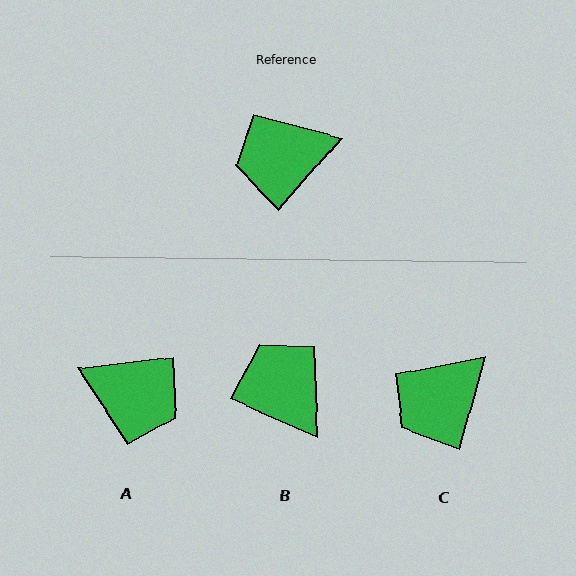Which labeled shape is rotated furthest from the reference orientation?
A, about 138 degrees away.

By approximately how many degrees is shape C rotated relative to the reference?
Approximately 25 degrees counter-clockwise.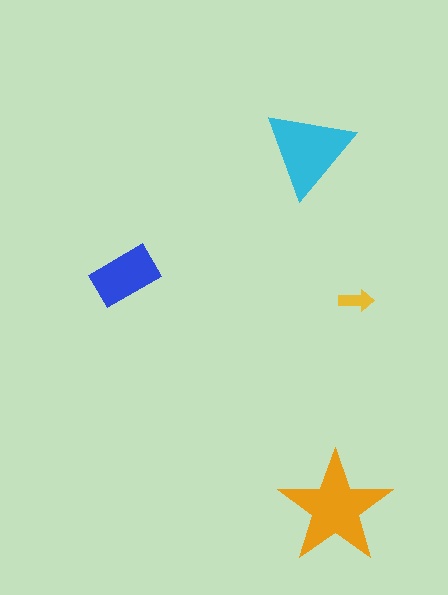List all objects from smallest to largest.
The yellow arrow, the blue rectangle, the cyan triangle, the orange star.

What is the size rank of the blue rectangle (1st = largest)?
3rd.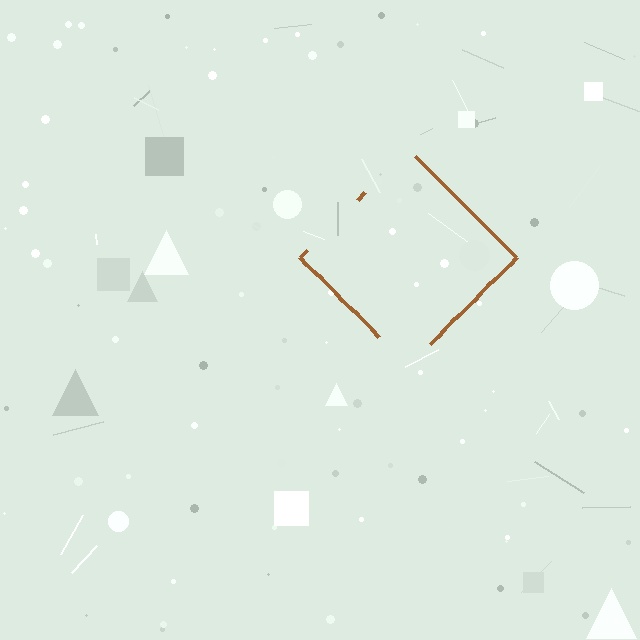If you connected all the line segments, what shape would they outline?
They would outline a diamond.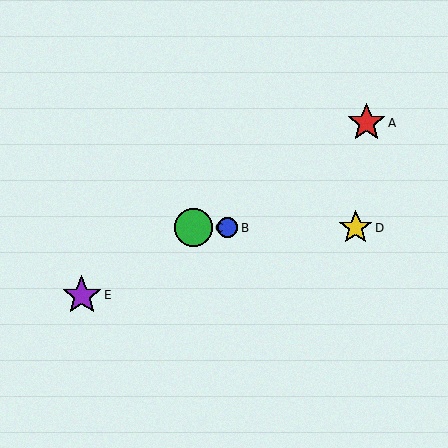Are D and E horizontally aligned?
No, D is at y≈228 and E is at y≈295.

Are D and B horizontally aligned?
Yes, both are at y≈228.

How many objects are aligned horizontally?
3 objects (B, C, D) are aligned horizontally.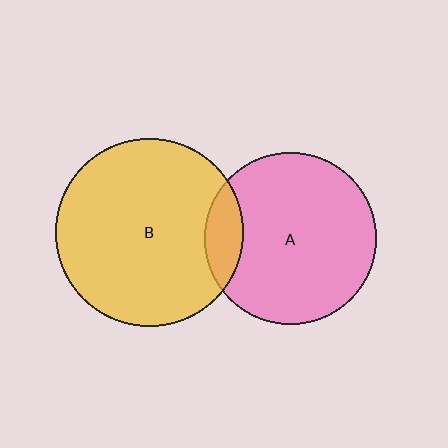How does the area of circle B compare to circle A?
Approximately 1.2 times.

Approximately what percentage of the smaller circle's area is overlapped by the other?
Approximately 15%.